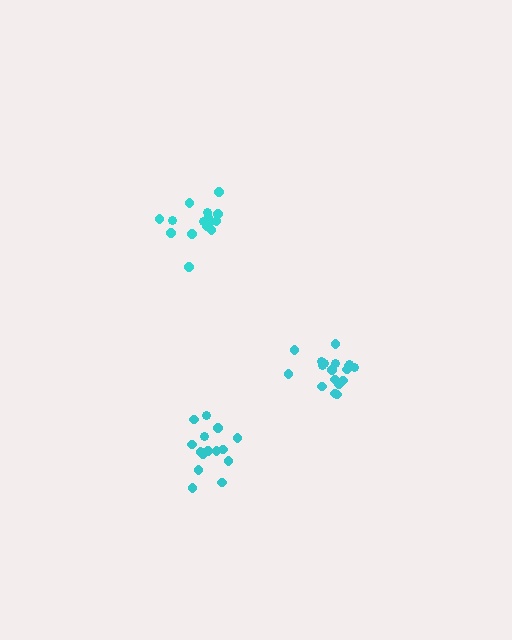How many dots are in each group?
Group 1: 15 dots, Group 2: 18 dots, Group 3: 16 dots (49 total).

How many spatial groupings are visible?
There are 3 spatial groupings.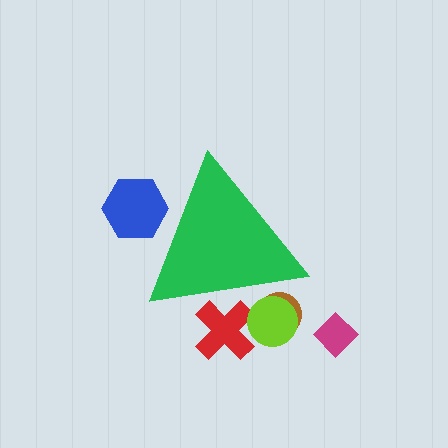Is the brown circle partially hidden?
Yes, the brown circle is partially hidden behind the green triangle.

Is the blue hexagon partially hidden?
Yes, the blue hexagon is partially hidden behind the green triangle.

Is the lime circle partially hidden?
Yes, the lime circle is partially hidden behind the green triangle.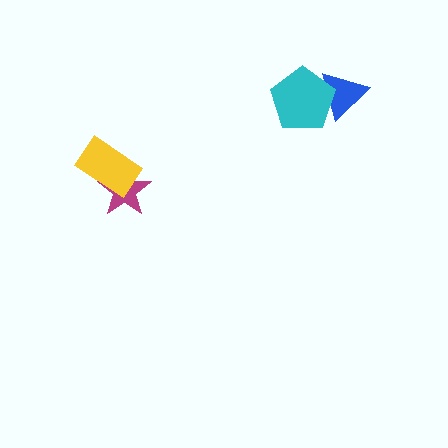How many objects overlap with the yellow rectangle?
1 object overlaps with the yellow rectangle.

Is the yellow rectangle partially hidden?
No, no other shape covers it.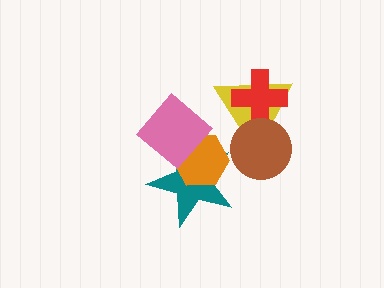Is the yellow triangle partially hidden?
Yes, it is partially covered by another shape.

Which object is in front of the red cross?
The brown circle is in front of the red cross.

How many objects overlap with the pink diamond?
2 objects overlap with the pink diamond.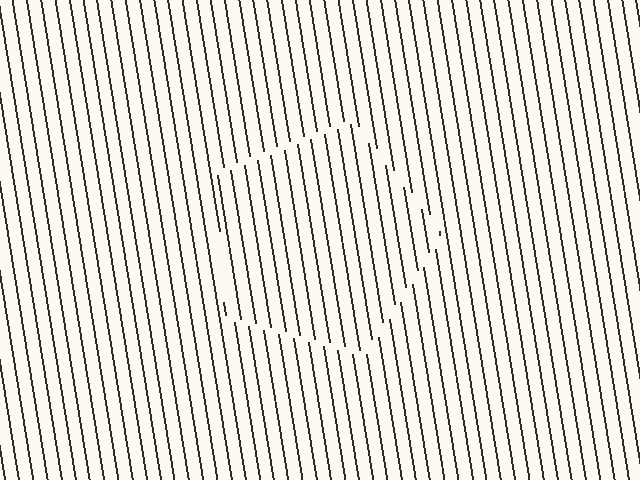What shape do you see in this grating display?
An illusory pentagon. The interior of the shape contains the same grating, shifted by half a period — the contour is defined by the phase discontinuity where line-ends from the inner and outer gratings abut.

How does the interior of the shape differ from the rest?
The interior of the shape contains the same grating, shifted by half a period — the contour is defined by the phase discontinuity where line-ends from the inner and outer gratings abut.